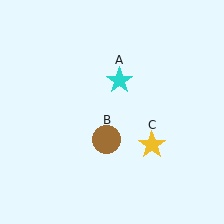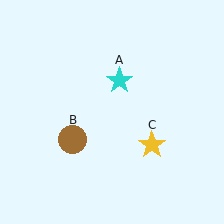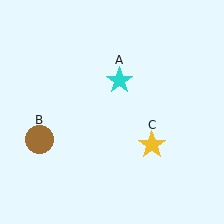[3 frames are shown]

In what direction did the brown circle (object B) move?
The brown circle (object B) moved left.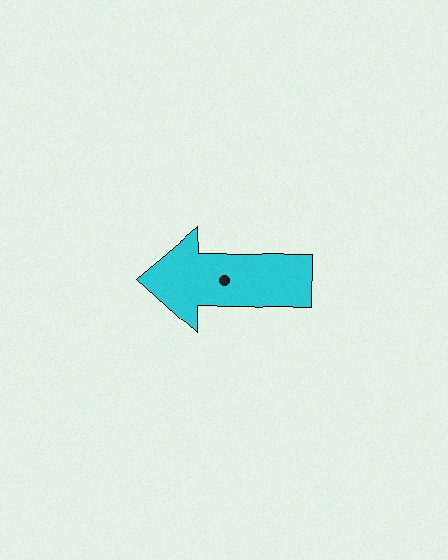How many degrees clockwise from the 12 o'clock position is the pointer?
Approximately 271 degrees.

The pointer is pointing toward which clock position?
Roughly 9 o'clock.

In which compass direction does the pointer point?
West.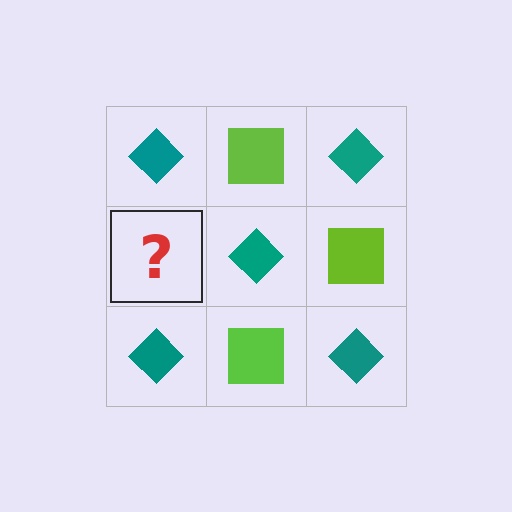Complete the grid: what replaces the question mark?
The question mark should be replaced with a lime square.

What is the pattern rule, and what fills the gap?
The rule is that it alternates teal diamond and lime square in a checkerboard pattern. The gap should be filled with a lime square.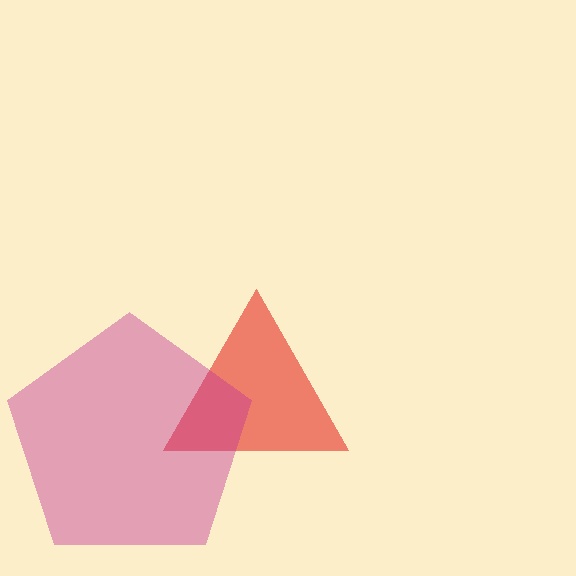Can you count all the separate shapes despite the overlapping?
Yes, there are 2 separate shapes.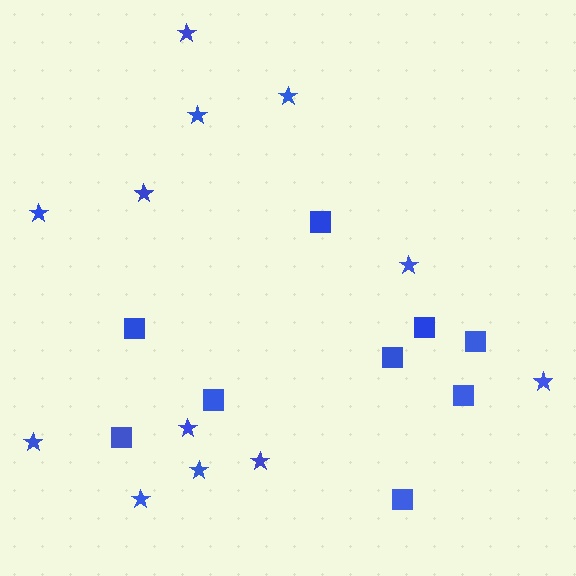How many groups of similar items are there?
There are 2 groups: one group of stars (12) and one group of squares (9).